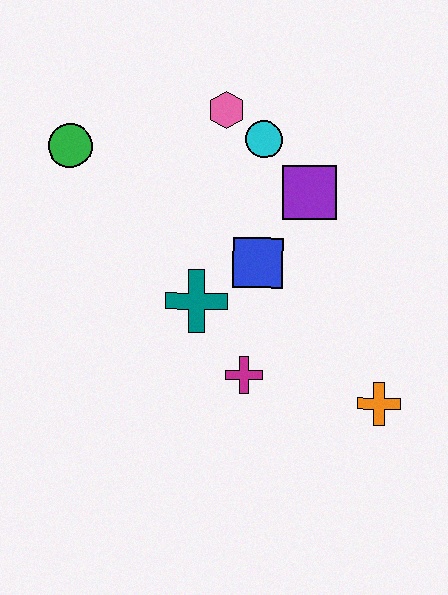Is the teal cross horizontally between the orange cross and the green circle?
Yes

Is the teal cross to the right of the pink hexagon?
No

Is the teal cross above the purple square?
No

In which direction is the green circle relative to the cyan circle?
The green circle is to the left of the cyan circle.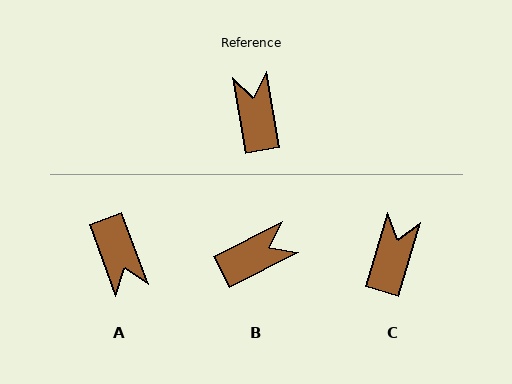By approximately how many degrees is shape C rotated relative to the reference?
Approximately 26 degrees clockwise.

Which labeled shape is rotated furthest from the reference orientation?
A, about 169 degrees away.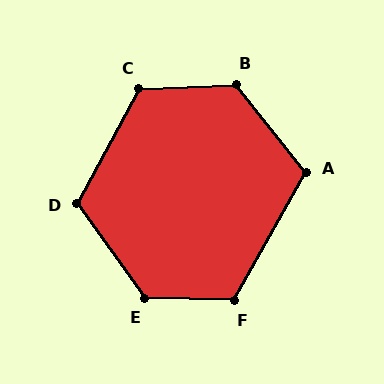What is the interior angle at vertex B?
Approximately 126 degrees (obtuse).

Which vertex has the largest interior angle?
E, at approximately 127 degrees.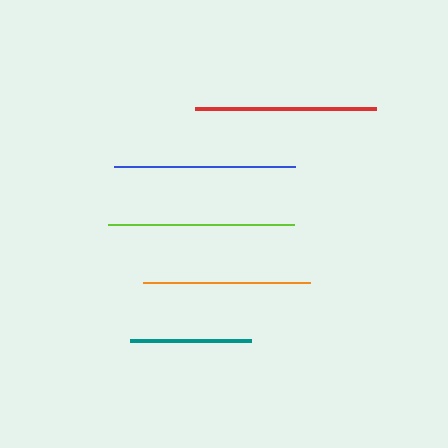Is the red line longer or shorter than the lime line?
The lime line is longer than the red line.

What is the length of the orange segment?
The orange segment is approximately 168 pixels long.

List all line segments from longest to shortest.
From longest to shortest: lime, red, blue, orange, teal.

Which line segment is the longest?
The lime line is the longest at approximately 186 pixels.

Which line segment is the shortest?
The teal line is the shortest at approximately 122 pixels.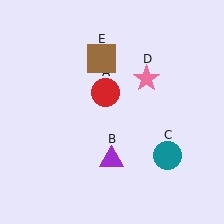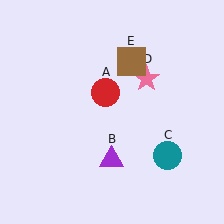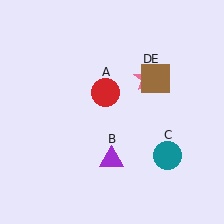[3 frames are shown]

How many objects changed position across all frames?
1 object changed position: brown square (object E).